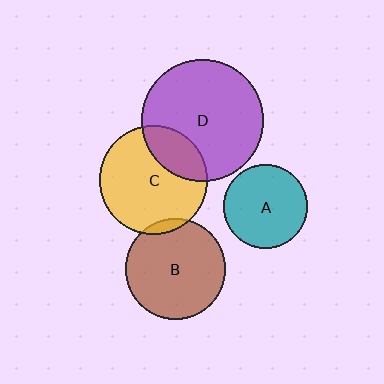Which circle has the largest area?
Circle D (purple).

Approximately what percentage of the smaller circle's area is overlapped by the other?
Approximately 25%.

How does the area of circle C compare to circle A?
Approximately 1.6 times.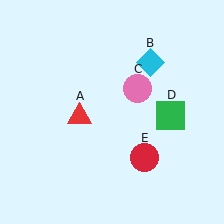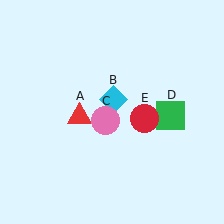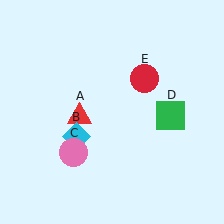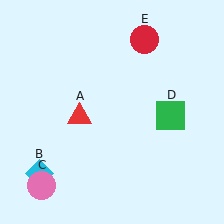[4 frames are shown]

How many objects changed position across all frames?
3 objects changed position: cyan diamond (object B), pink circle (object C), red circle (object E).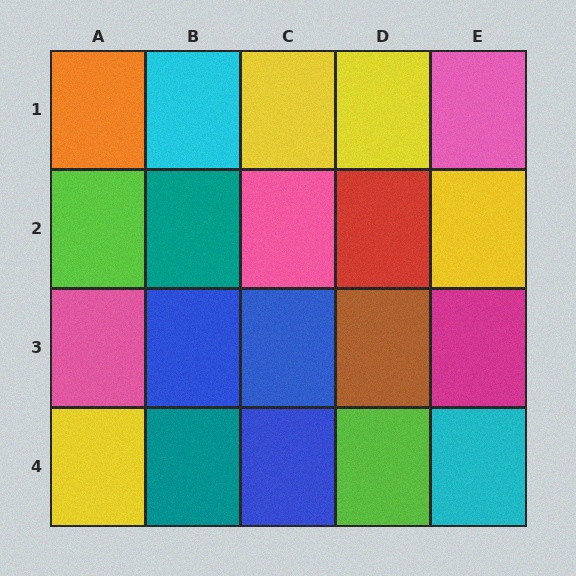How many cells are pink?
3 cells are pink.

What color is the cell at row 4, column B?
Teal.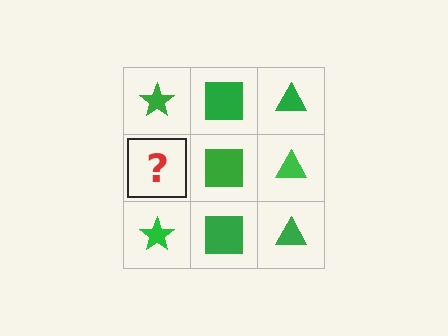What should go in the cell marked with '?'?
The missing cell should contain a green star.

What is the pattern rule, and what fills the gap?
The rule is that each column has a consistent shape. The gap should be filled with a green star.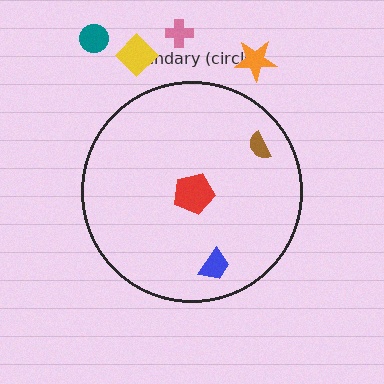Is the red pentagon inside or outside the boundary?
Inside.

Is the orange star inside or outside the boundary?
Outside.